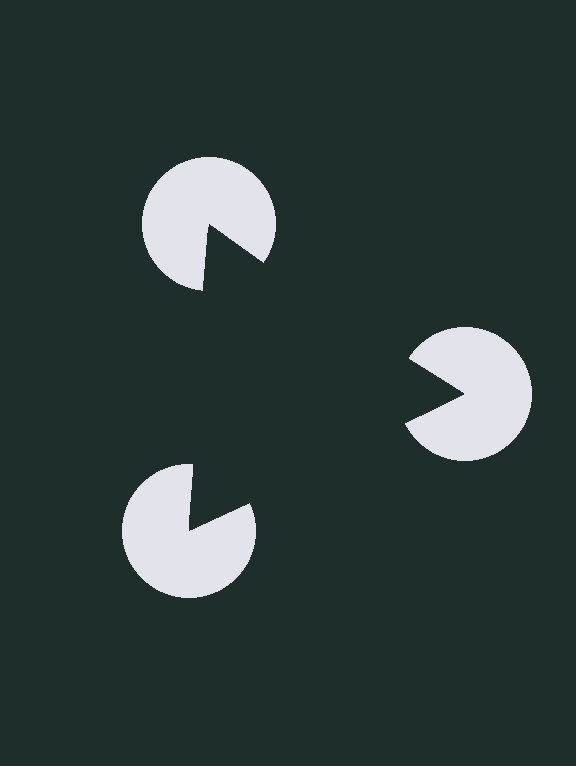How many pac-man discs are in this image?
There are 3 — one at each vertex of the illusory triangle.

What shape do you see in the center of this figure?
An illusory triangle — its edges are inferred from the aligned wedge cuts in the pac-man discs, not physically drawn.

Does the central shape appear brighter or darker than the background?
It typically appears slightly darker than the background, even though no actual brightness change is drawn.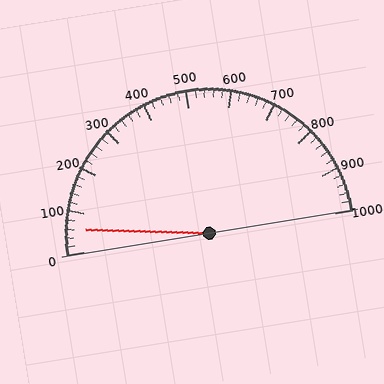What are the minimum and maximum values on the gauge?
The gauge ranges from 0 to 1000.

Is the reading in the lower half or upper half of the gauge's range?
The reading is in the lower half of the range (0 to 1000).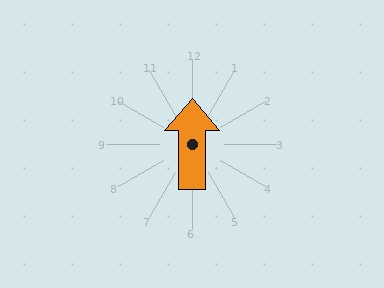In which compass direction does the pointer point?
North.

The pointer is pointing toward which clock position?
Roughly 12 o'clock.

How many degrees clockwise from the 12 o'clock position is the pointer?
Approximately 0 degrees.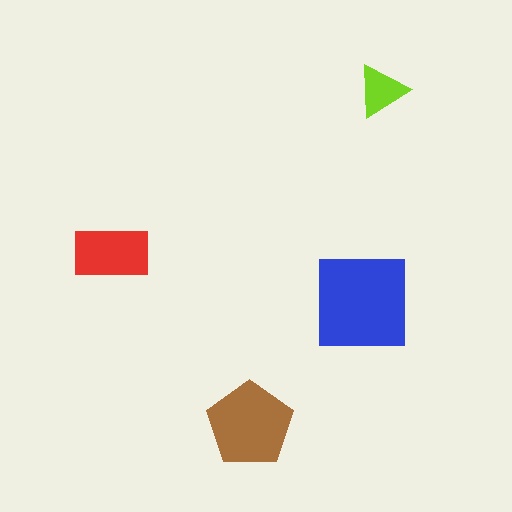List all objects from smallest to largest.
The lime triangle, the red rectangle, the brown pentagon, the blue square.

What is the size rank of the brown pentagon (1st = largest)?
2nd.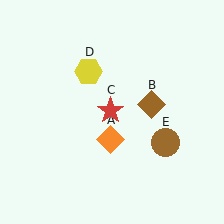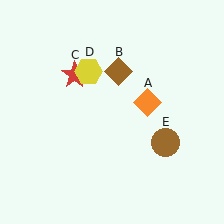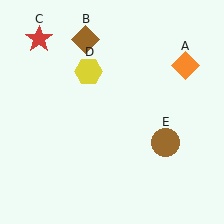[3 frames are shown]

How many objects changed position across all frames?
3 objects changed position: orange diamond (object A), brown diamond (object B), red star (object C).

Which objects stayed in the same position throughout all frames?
Yellow hexagon (object D) and brown circle (object E) remained stationary.